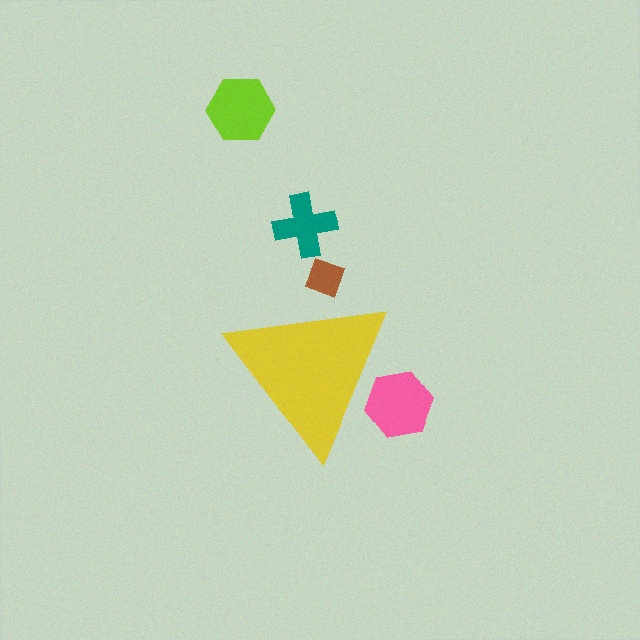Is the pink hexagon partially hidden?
Yes, the pink hexagon is partially hidden behind the yellow triangle.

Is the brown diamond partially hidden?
Yes, the brown diamond is partially hidden behind the yellow triangle.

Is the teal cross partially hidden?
No, the teal cross is fully visible.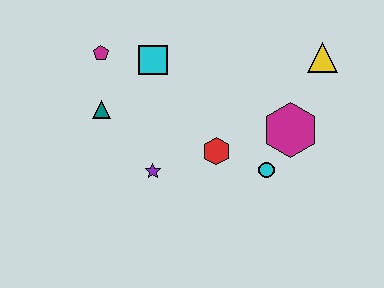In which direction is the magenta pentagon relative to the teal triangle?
The magenta pentagon is above the teal triangle.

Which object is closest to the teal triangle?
The magenta pentagon is closest to the teal triangle.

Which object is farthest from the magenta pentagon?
The yellow triangle is farthest from the magenta pentagon.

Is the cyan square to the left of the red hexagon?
Yes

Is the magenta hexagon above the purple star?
Yes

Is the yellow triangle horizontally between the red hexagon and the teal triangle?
No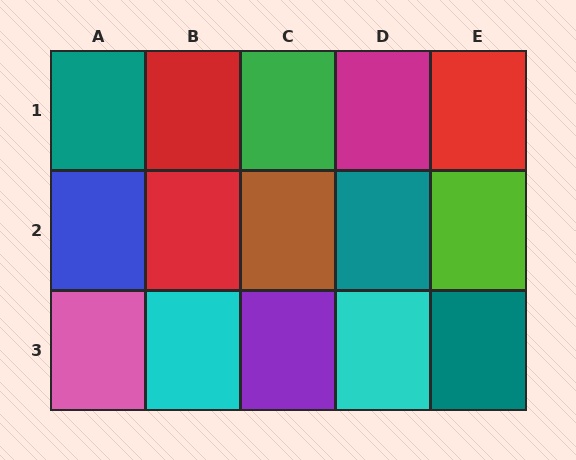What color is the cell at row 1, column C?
Green.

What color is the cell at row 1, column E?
Red.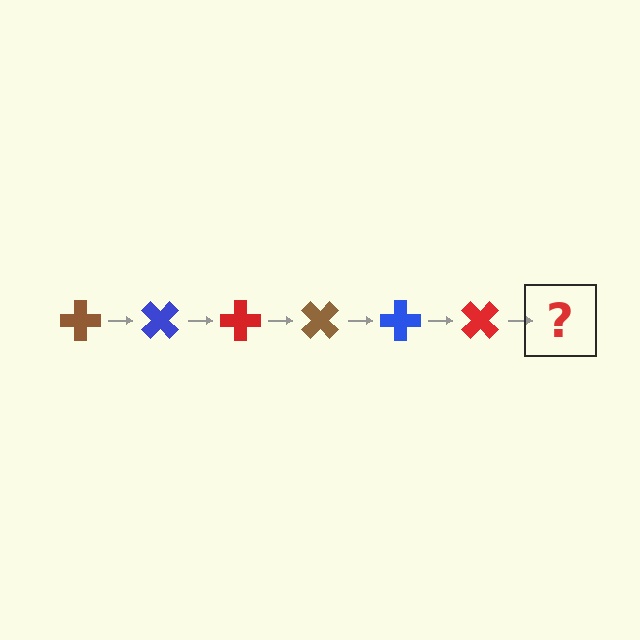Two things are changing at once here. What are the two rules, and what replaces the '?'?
The two rules are that it rotates 45 degrees each step and the color cycles through brown, blue, and red. The '?' should be a brown cross, rotated 270 degrees from the start.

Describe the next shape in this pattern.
It should be a brown cross, rotated 270 degrees from the start.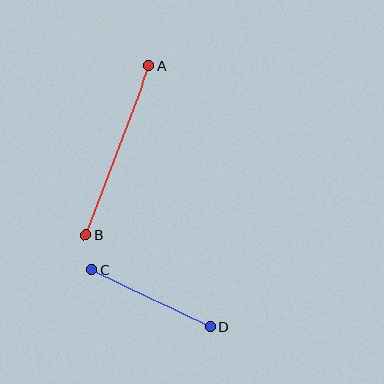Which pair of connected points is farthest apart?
Points A and B are farthest apart.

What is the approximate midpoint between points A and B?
The midpoint is at approximately (118, 151) pixels.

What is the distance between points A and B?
The distance is approximately 181 pixels.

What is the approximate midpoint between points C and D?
The midpoint is at approximately (151, 299) pixels.